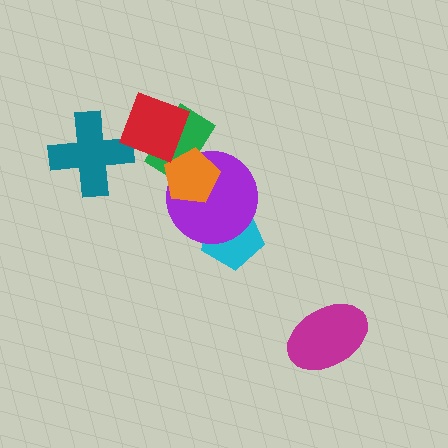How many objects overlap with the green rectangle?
3 objects overlap with the green rectangle.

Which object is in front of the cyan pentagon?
The purple circle is in front of the cyan pentagon.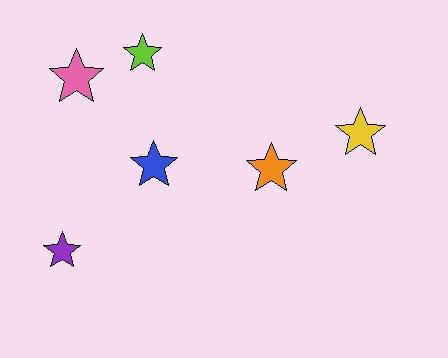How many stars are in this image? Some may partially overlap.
There are 6 stars.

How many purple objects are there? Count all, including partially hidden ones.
There is 1 purple object.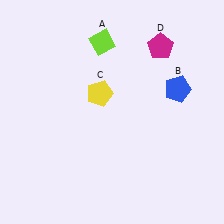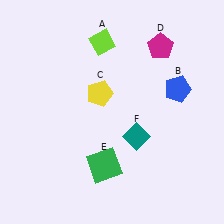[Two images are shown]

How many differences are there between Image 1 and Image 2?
There are 2 differences between the two images.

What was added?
A green square (E), a teal diamond (F) were added in Image 2.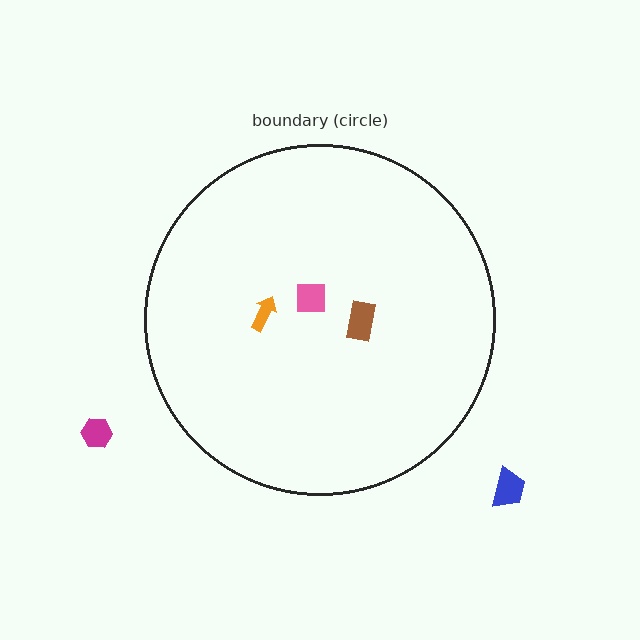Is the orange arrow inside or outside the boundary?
Inside.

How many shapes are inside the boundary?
3 inside, 2 outside.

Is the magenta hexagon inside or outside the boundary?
Outside.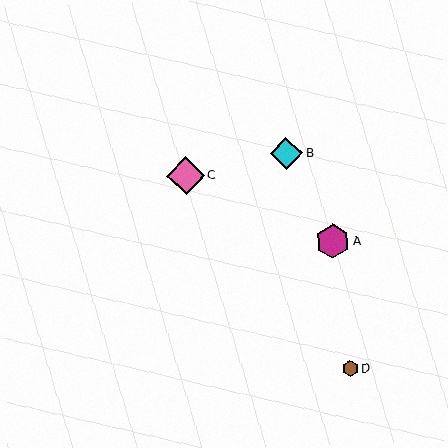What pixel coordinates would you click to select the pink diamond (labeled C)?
Click at (186, 176) to select the pink diamond C.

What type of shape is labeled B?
Shape B is a cyan diamond.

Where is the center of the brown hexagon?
The center of the brown hexagon is at (350, 369).